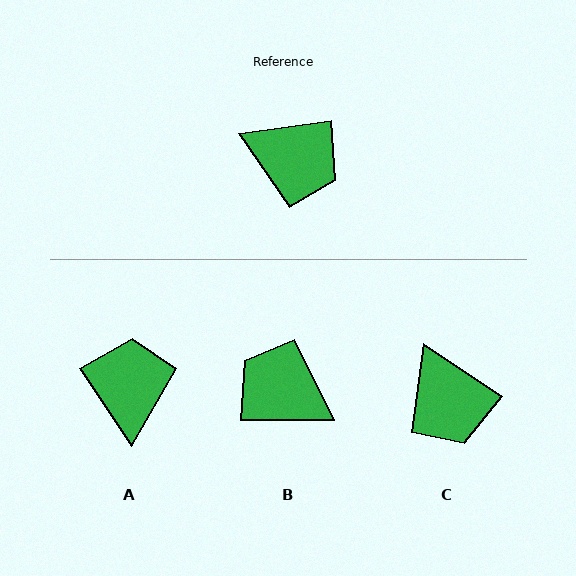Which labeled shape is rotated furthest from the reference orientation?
B, about 172 degrees away.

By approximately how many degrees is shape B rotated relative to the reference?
Approximately 172 degrees counter-clockwise.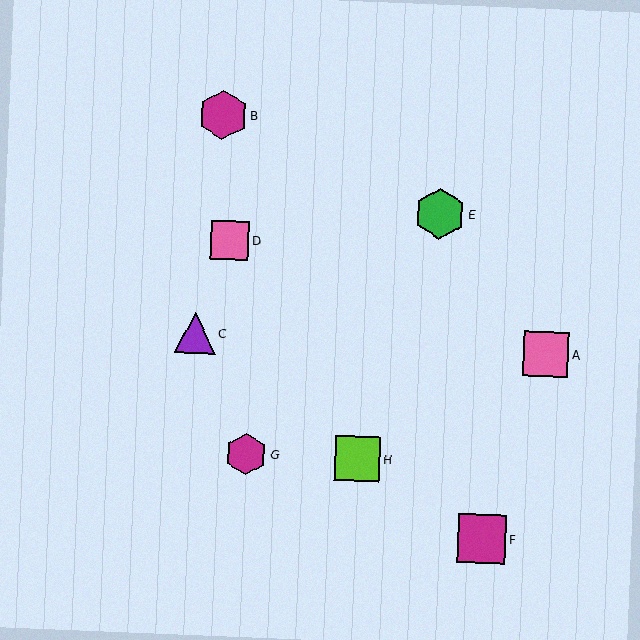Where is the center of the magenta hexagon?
The center of the magenta hexagon is at (246, 454).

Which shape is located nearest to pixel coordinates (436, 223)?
The green hexagon (labeled E) at (440, 214) is nearest to that location.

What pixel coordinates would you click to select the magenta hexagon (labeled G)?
Click at (246, 454) to select the magenta hexagon G.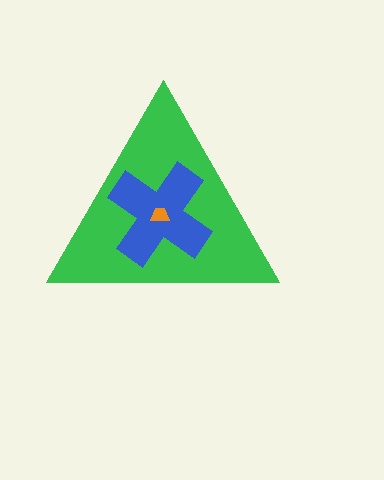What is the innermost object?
The orange trapezoid.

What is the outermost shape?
The green triangle.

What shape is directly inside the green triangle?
The blue cross.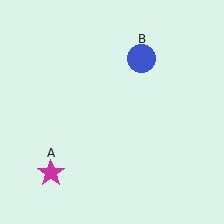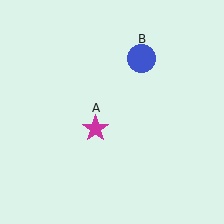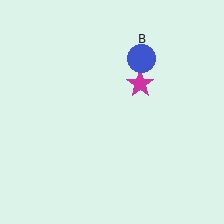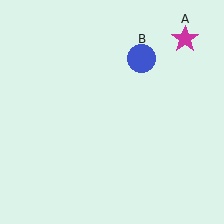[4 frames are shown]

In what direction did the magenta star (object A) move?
The magenta star (object A) moved up and to the right.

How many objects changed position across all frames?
1 object changed position: magenta star (object A).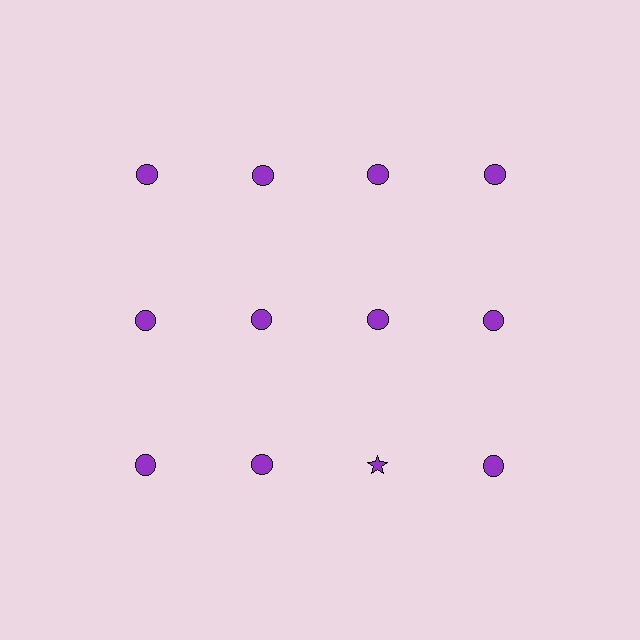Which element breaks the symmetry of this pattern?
The purple star in the third row, center column breaks the symmetry. All other shapes are purple circles.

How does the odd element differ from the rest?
It has a different shape: star instead of circle.